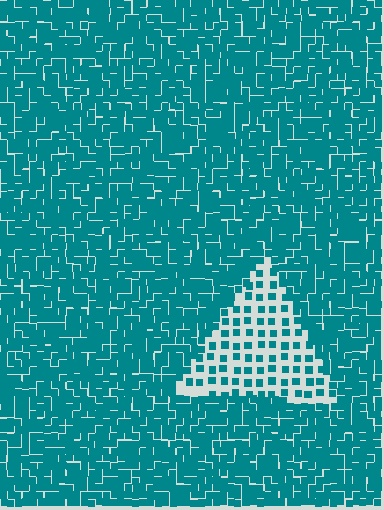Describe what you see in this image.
The image contains small teal elements arranged at two different densities. A triangle-shaped region is visible where the elements are less densely packed than the surrounding area.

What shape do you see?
I see a triangle.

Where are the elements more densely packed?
The elements are more densely packed outside the triangle boundary.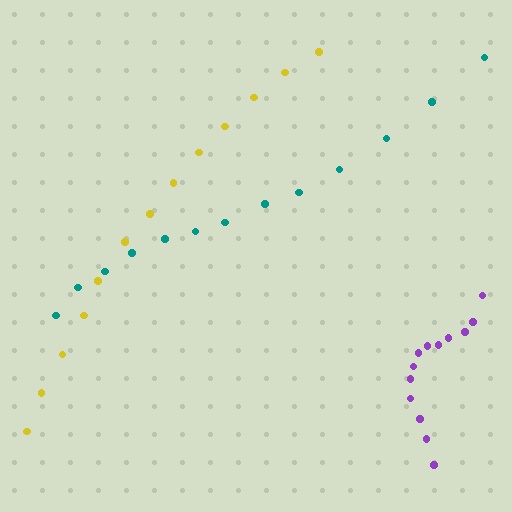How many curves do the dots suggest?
There are 3 distinct paths.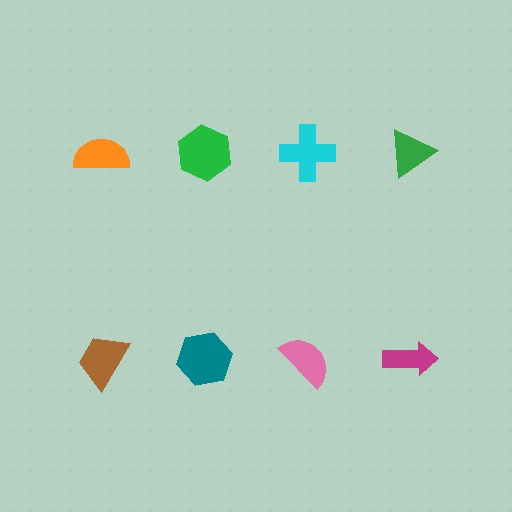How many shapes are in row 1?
4 shapes.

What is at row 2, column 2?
A teal hexagon.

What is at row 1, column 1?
An orange semicircle.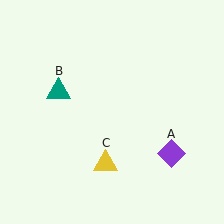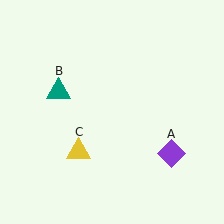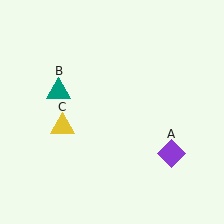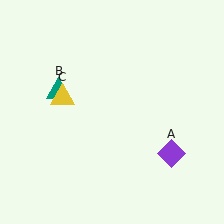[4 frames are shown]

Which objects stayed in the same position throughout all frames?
Purple diamond (object A) and teal triangle (object B) remained stationary.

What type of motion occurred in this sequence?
The yellow triangle (object C) rotated clockwise around the center of the scene.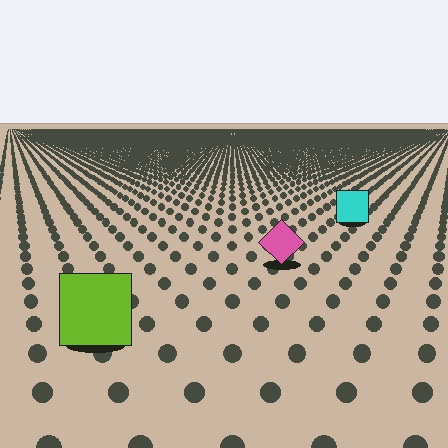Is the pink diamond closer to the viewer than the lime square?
No. The lime square is closer — you can tell from the texture gradient: the ground texture is coarser near it.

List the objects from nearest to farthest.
From nearest to farthest: the lime square, the pink diamond, the cyan square.